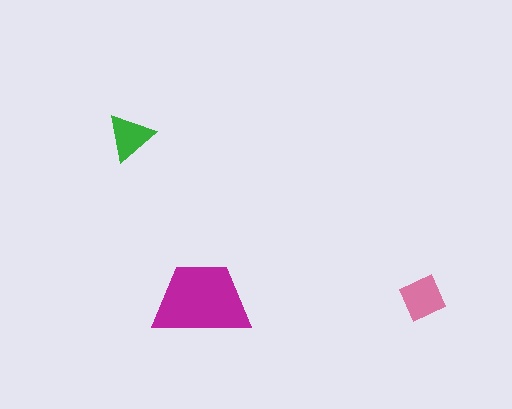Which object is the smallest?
The green triangle.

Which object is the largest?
The magenta trapezoid.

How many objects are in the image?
There are 3 objects in the image.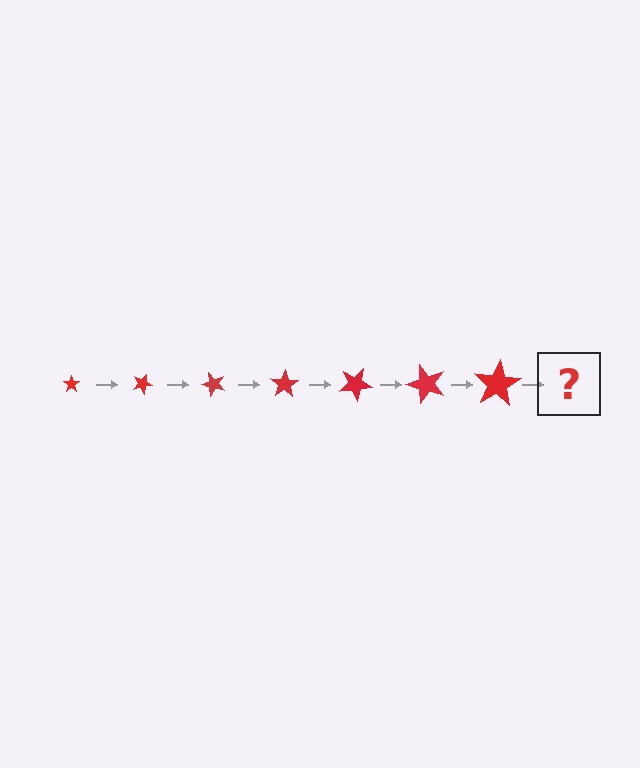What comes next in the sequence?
The next element should be a star, larger than the previous one and rotated 175 degrees from the start.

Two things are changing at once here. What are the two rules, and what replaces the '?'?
The two rules are that the star grows larger each step and it rotates 25 degrees each step. The '?' should be a star, larger than the previous one and rotated 175 degrees from the start.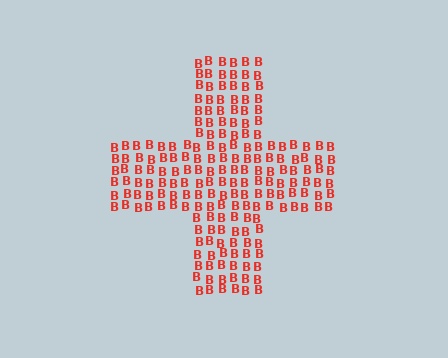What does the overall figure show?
The overall figure shows a cross.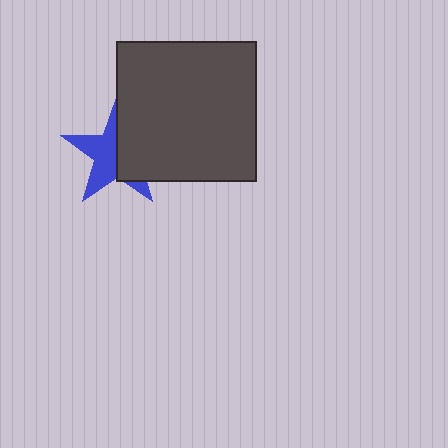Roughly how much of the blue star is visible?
About half of it is visible (roughly 52%).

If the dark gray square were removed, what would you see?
You would see the complete blue star.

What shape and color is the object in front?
The object in front is a dark gray square.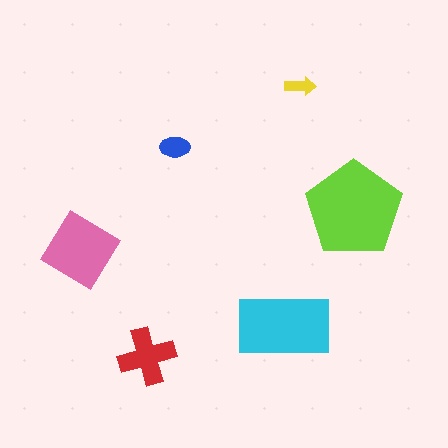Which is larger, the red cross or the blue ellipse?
The red cross.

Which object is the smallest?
The yellow arrow.